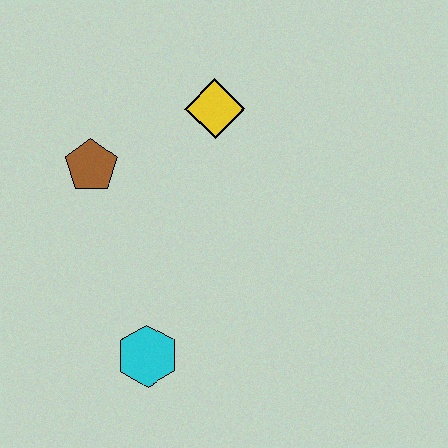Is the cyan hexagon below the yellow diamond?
Yes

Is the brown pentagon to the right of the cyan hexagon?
No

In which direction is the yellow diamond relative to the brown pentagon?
The yellow diamond is to the right of the brown pentagon.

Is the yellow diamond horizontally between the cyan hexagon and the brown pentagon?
No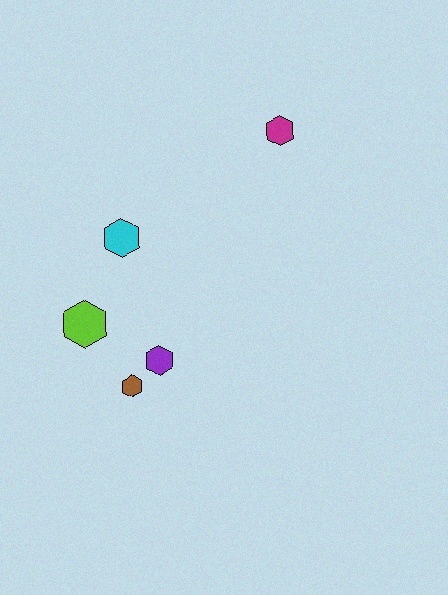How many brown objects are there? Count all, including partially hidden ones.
There is 1 brown object.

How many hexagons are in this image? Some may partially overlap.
There are 5 hexagons.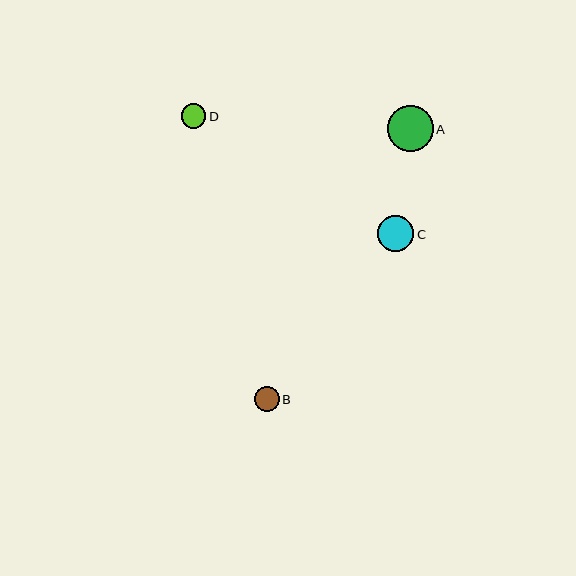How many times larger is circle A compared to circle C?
Circle A is approximately 1.3 times the size of circle C.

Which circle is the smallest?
Circle D is the smallest with a size of approximately 24 pixels.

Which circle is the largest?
Circle A is the largest with a size of approximately 46 pixels.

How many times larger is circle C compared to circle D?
Circle C is approximately 1.5 times the size of circle D.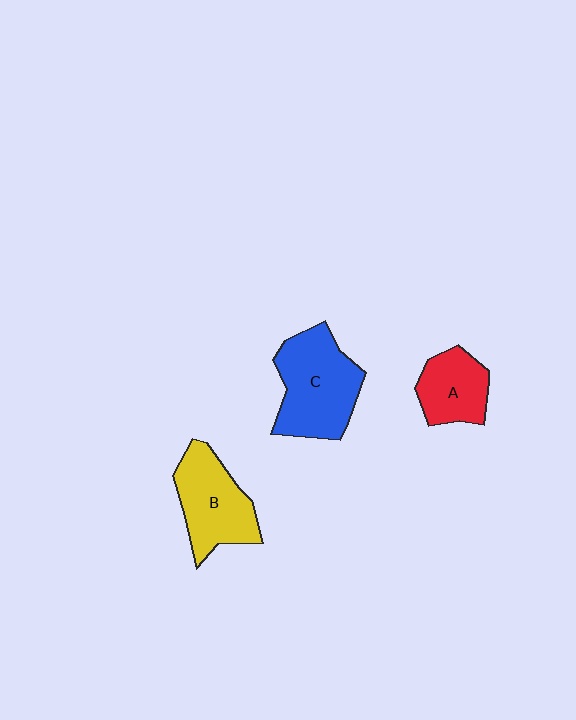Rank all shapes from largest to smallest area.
From largest to smallest: C (blue), B (yellow), A (red).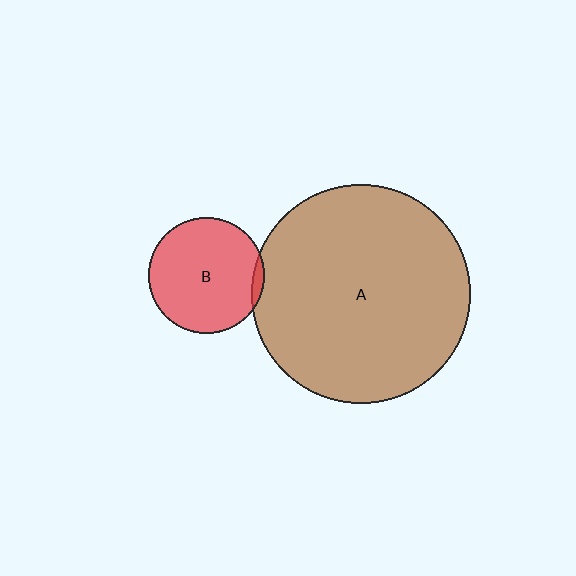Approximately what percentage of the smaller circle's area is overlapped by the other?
Approximately 5%.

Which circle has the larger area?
Circle A (brown).